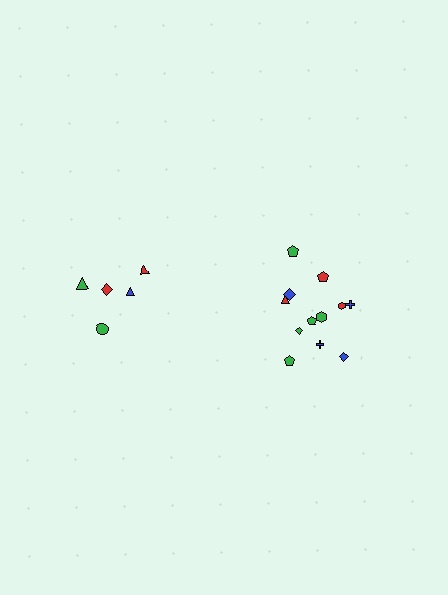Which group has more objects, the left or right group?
The right group.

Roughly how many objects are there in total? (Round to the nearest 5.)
Roughly 15 objects in total.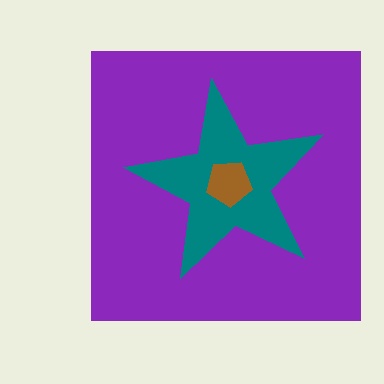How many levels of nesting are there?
3.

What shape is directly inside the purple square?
The teal star.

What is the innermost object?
The brown pentagon.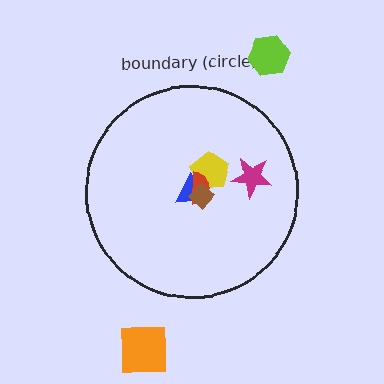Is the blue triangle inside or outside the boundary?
Inside.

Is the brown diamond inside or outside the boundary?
Inside.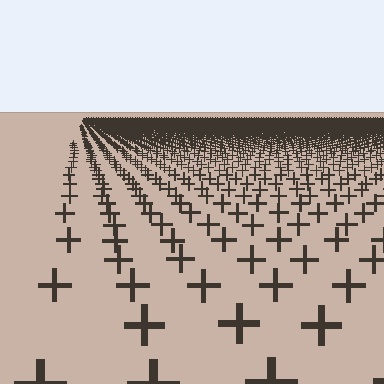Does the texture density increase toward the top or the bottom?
Density increases toward the top.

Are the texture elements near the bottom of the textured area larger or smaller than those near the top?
Larger. Near the bottom, elements are closer to the viewer and appear at a bigger on-screen size.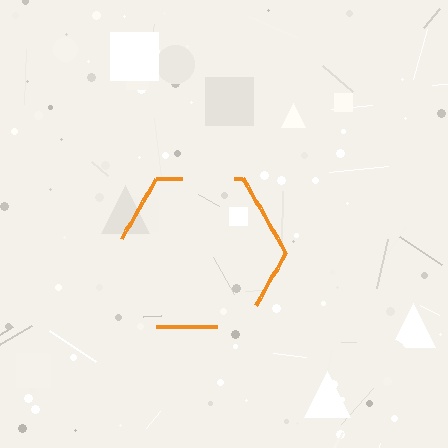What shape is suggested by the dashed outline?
The dashed outline suggests a hexagon.